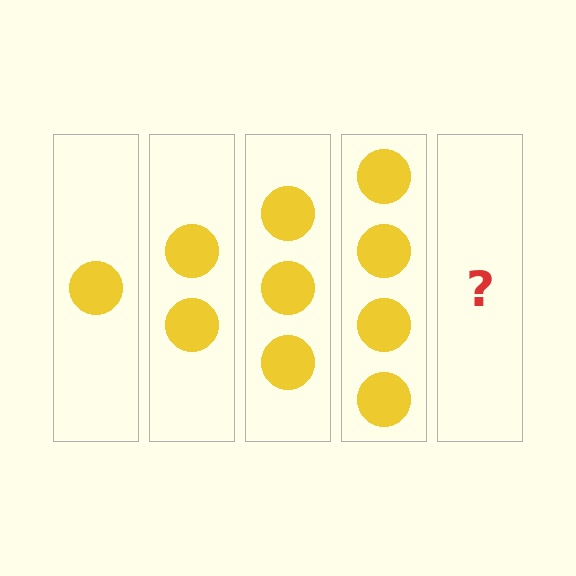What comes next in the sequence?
The next element should be 5 circles.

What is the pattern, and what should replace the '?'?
The pattern is that each step adds one more circle. The '?' should be 5 circles.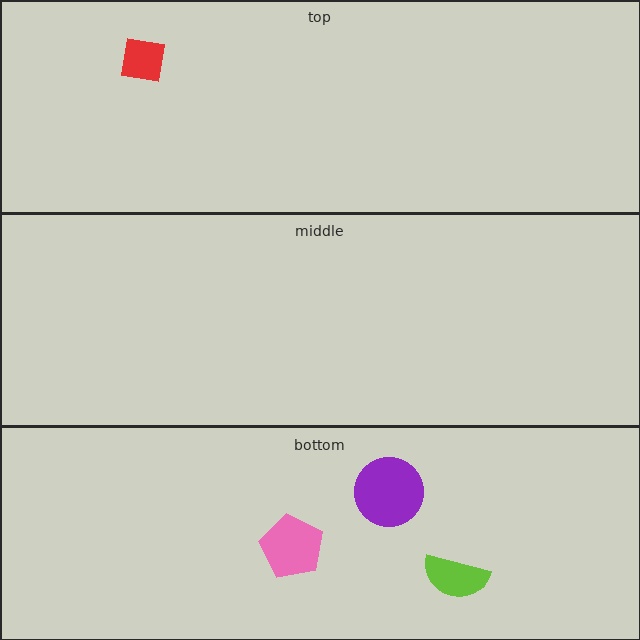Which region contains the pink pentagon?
The bottom region.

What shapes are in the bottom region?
The lime semicircle, the purple circle, the pink pentagon.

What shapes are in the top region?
The red square.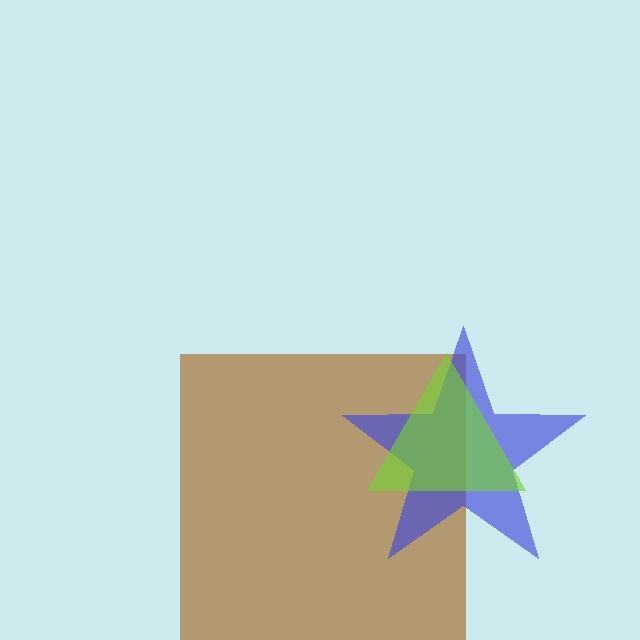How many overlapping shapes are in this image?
There are 3 overlapping shapes in the image.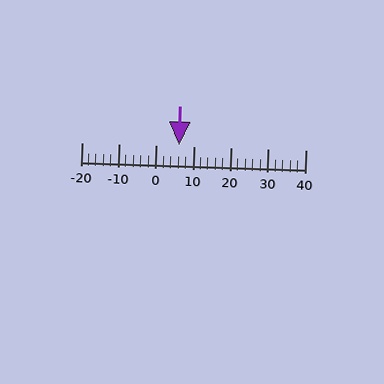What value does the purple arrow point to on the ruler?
The purple arrow points to approximately 6.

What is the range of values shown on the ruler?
The ruler shows values from -20 to 40.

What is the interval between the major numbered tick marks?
The major tick marks are spaced 10 units apart.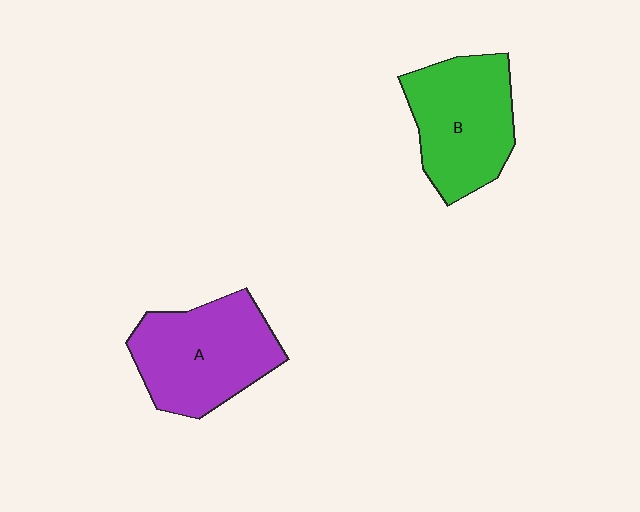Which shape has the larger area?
Shape A (purple).